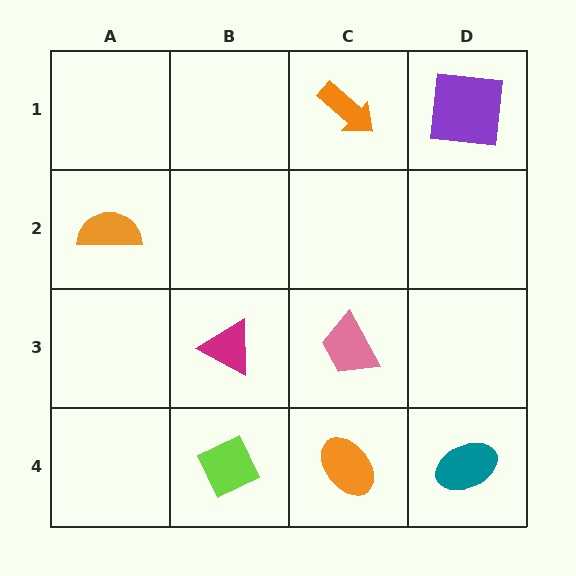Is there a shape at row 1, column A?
No, that cell is empty.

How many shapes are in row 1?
2 shapes.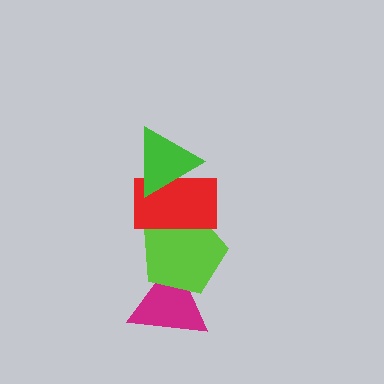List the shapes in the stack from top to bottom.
From top to bottom: the green triangle, the red rectangle, the lime pentagon, the magenta triangle.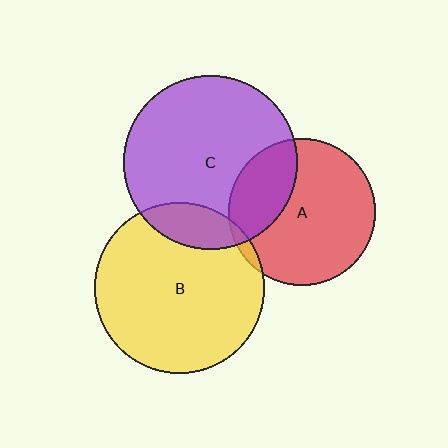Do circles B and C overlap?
Yes.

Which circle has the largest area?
Circle C (purple).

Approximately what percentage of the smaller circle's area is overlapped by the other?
Approximately 15%.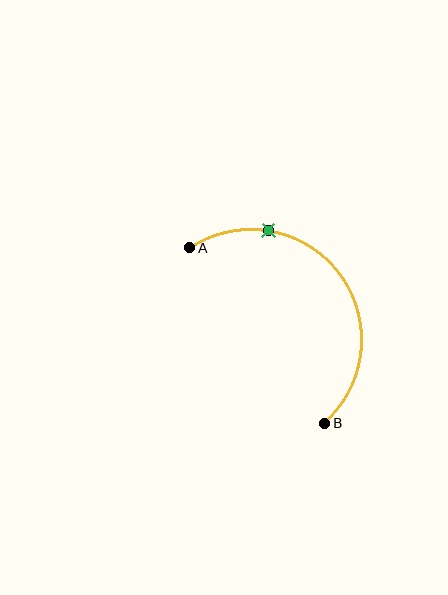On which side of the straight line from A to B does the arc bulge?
The arc bulges above and to the right of the straight line connecting A and B.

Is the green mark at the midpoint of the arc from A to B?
No. The green mark lies on the arc but is closer to endpoint A. The arc midpoint would be at the point on the curve equidistant along the arc from both A and B.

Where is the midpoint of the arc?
The arc midpoint is the point on the curve farthest from the straight line joining A and B. It sits above and to the right of that line.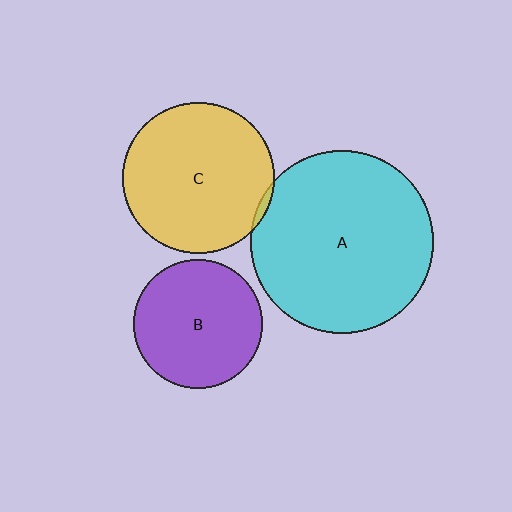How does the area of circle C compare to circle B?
Approximately 1.4 times.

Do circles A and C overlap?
Yes.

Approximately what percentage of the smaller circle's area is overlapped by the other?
Approximately 5%.